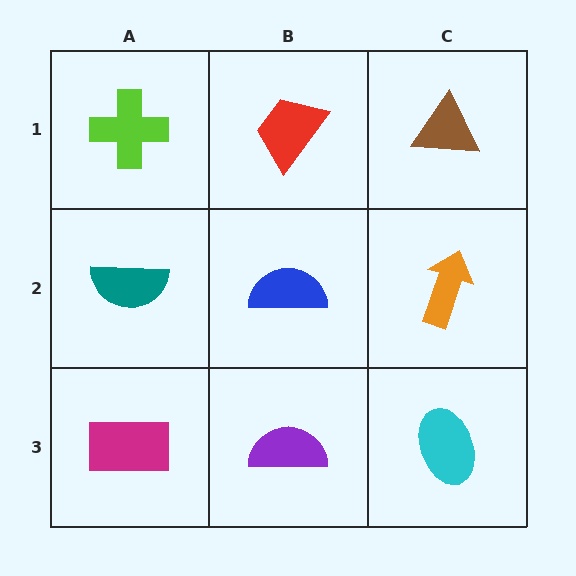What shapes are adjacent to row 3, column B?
A blue semicircle (row 2, column B), a magenta rectangle (row 3, column A), a cyan ellipse (row 3, column C).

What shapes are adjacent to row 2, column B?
A red trapezoid (row 1, column B), a purple semicircle (row 3, column B), a teal semicircle (row 2, column A), an orange arrow (row 2, column C).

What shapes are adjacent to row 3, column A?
A teal semicircle (row 2, column A), a purple semicircle (row 3, column B).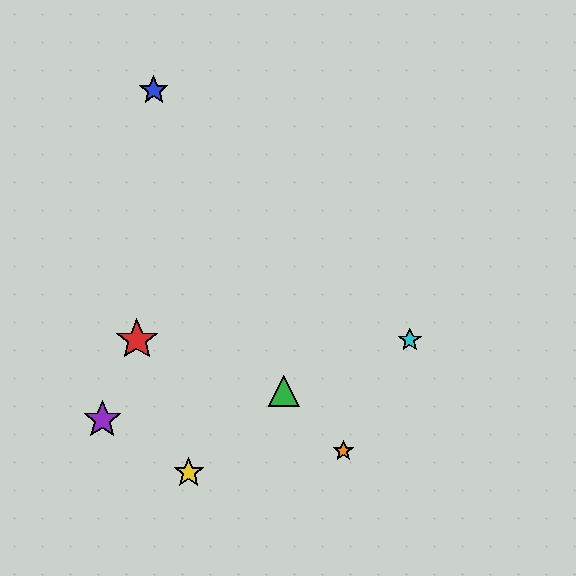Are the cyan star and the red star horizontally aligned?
Yes, both are at y≈340.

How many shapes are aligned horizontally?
2 shapes (the red star, the cyan star) are aligned horizontally.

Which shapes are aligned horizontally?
The red star, the cyan star are aligned horizontally.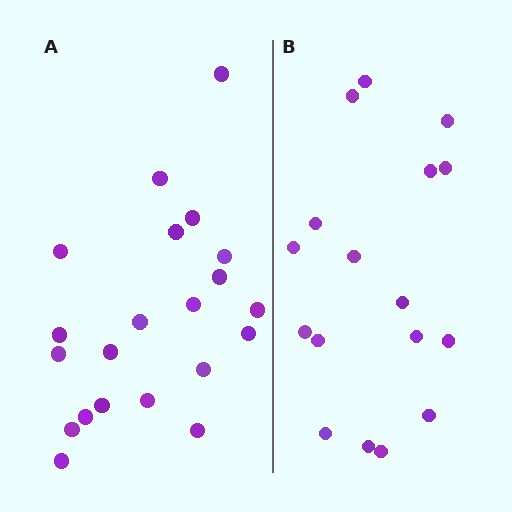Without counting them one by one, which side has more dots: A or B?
Region A (the left region) has more dots.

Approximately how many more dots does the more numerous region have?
Region A has about 4 more dots than region B.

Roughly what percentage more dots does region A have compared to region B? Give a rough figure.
About 25% more.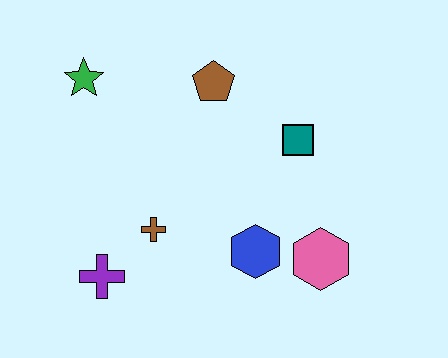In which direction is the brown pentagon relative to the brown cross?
The brown pentagon is above the brown cross.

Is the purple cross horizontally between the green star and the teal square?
Yes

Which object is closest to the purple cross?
The brown cross is closest to the purple cross.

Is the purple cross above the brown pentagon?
No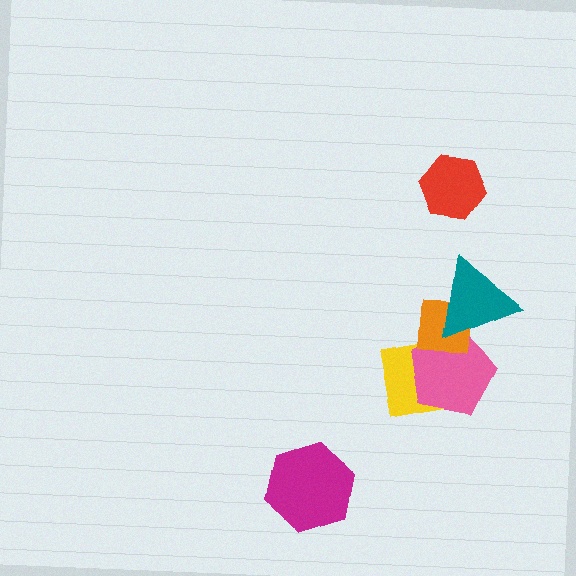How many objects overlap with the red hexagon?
0 objects overlap with the red hexagon.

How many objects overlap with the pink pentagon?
3 objects overlap with the pink pentagon.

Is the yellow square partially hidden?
Yes, it is partially covered by another shape.